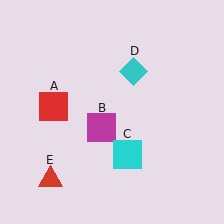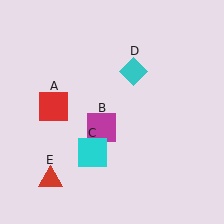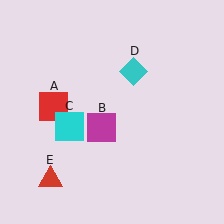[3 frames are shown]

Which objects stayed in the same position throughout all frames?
Red square (object A) and magenta square (object B) and cyan diamond (object D) and red triangle (object E) remained stationary.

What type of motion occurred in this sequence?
The cyan square (object C) rotated clockwise around the center of the scene.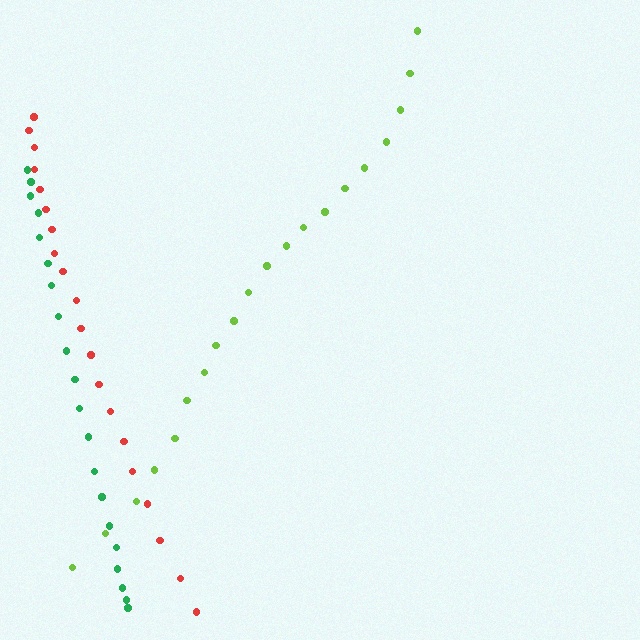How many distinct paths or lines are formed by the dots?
There are 3 distinct paths.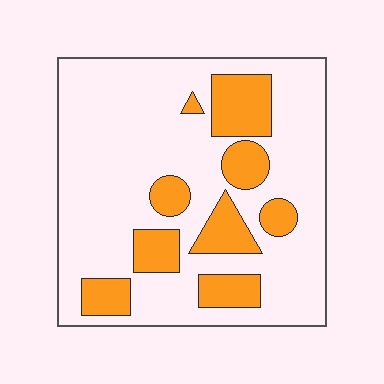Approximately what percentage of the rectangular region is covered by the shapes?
Approximately 25%.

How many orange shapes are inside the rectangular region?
9.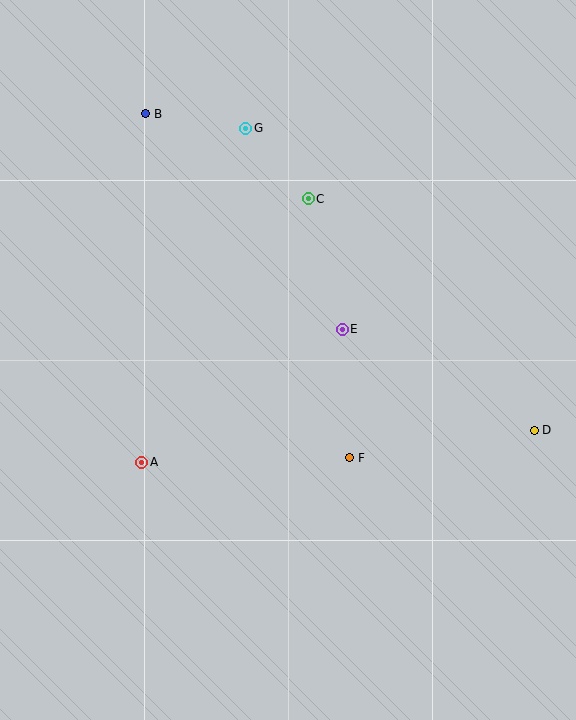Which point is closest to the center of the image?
Point E at (342, 329) is closest to the center.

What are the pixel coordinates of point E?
Point E is at (342, 329).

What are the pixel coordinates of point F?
Point F is at (350, 458).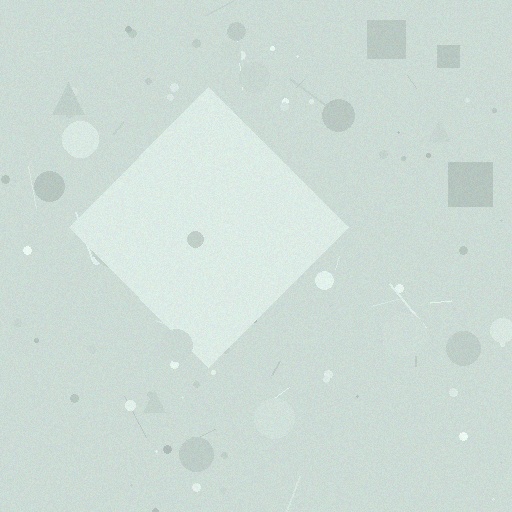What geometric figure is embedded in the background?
A diamond is embedded in the background.